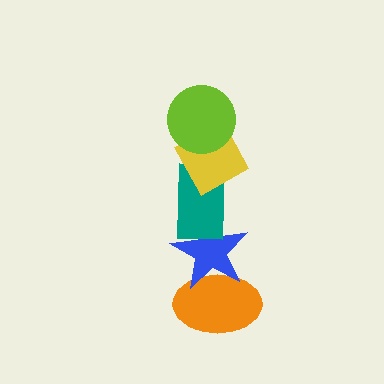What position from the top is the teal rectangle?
The teal rectangle is 3rd from the top.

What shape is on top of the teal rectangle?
The yellow diamond is on top of the teal rectangle.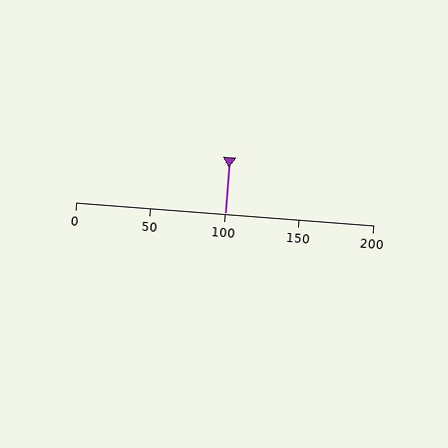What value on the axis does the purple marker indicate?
The marker indicates approximately 100.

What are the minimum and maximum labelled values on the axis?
The axis runs from 0 to 200.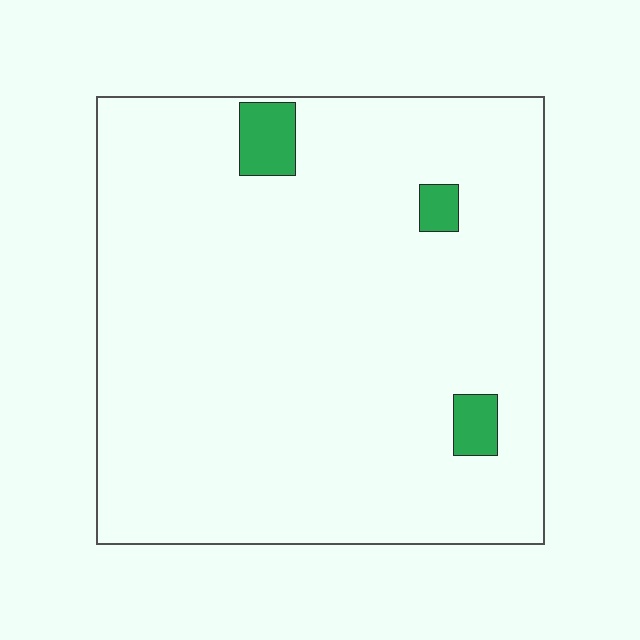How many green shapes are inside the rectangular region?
3.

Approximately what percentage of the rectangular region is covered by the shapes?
Approximately 5%.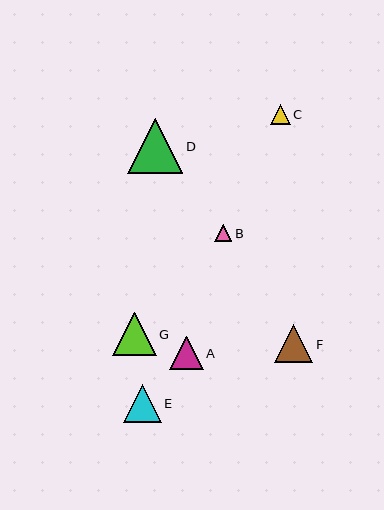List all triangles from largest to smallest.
From largest to smallest: D, G, E, F, A, C, B.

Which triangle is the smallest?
Triangle B is the smallest with a size of approximately 17 pixels.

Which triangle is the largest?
Triangle D is the largest with a size of approximately 55 pixels.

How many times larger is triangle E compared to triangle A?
Triangle E is approximately 1.1 times the size of triangle A.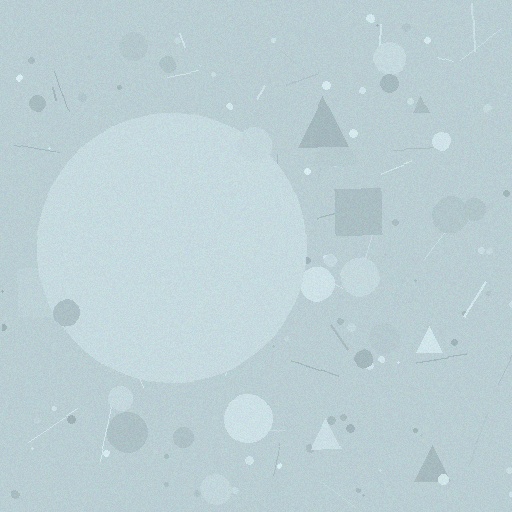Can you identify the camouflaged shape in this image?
The camouflaged shape is a circle.